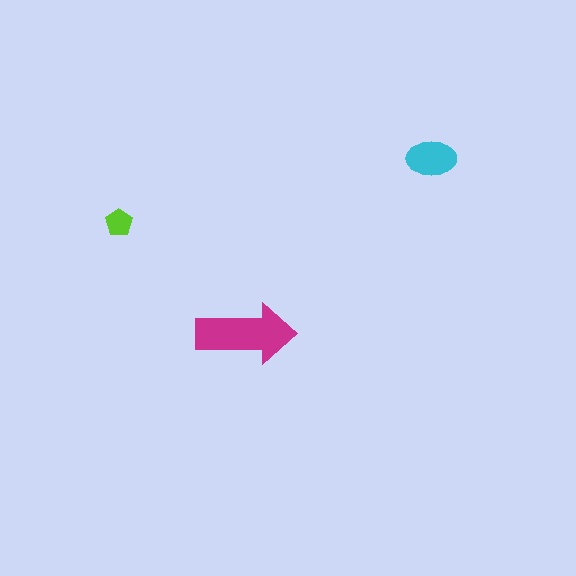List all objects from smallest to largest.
The lime pentagon, the cyan ellipse, the magenta arrow.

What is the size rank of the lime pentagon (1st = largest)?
3rd.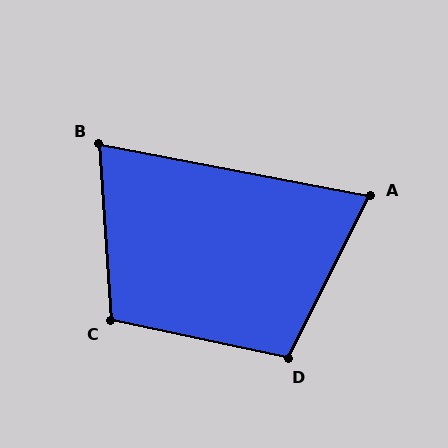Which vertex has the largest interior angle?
C, at approximately 106 degrees.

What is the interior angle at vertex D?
Approximately 105 degrees (obtuse).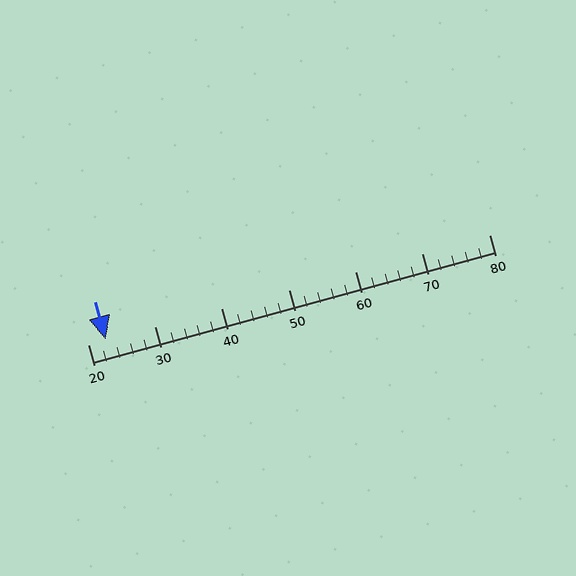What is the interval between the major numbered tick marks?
The major tick marks are spaced 10 units apart.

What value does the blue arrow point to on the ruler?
The blue arrow points to approximately 23.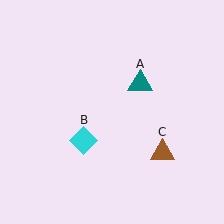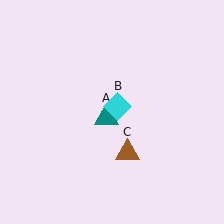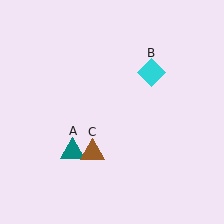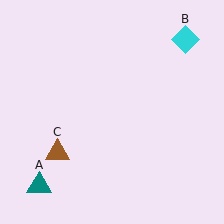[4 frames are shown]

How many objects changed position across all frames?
3 objects changed position: teal triangle (object A), cyan diamond (object B), brown triangle (object C).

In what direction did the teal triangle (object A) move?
The teal triangle (object A) moved down and to the left.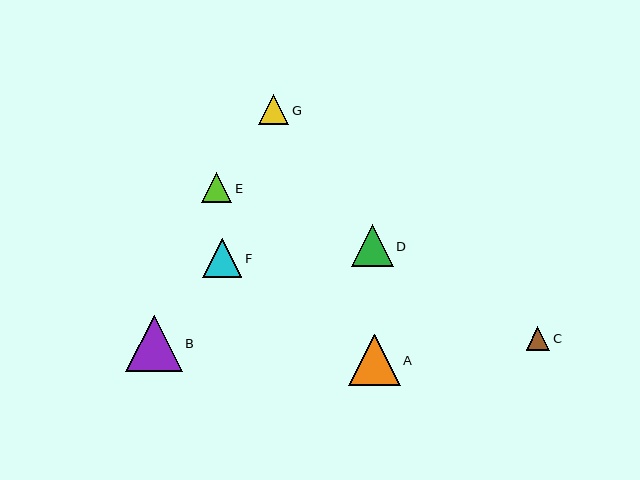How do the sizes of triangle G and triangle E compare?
Triangle G and triangle E are approximately the same size.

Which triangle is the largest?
Triangle B is the largest with a size of approximately 57 pixels.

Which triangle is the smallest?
Triangle C is the smallest with a size of approximately 24 pixels.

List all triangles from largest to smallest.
From largest to smallest: B, A, D, F, G, E, C.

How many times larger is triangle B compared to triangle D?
Triangle B is approximately 1.3 times the size of triangle D.